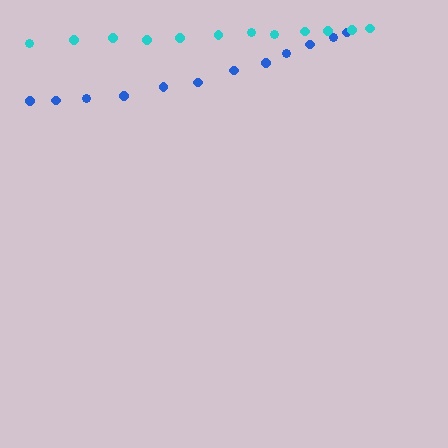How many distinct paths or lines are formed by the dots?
There are 2 distinct paths.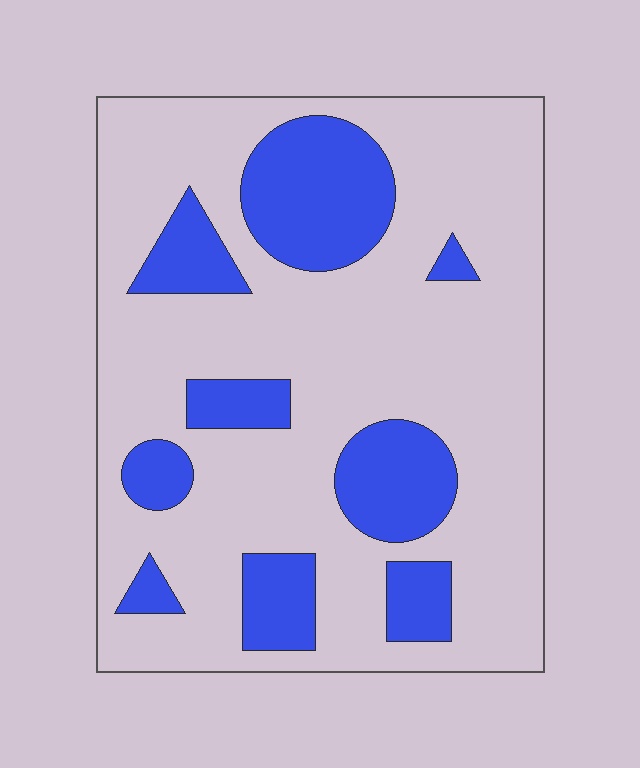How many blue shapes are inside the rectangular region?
9.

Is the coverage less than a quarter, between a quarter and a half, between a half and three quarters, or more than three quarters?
Less than a quarter.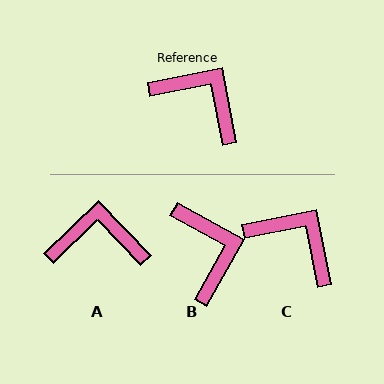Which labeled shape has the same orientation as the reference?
C.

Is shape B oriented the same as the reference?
No, it is off by about 40 degrees.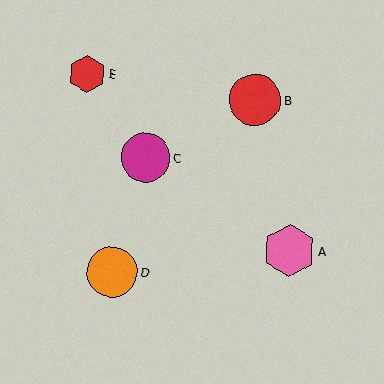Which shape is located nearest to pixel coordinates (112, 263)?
The orange circle (labeled D) at (112, 272) is nearest to that location.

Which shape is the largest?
The pink hexagon (labeled A) is the largest.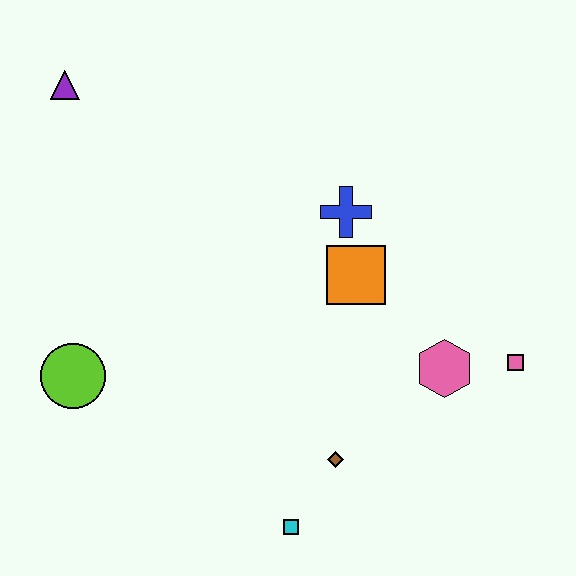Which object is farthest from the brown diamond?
The purple triangle is farthest from the brown diamond.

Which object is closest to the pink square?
The pink hexagon is closest to the pink square.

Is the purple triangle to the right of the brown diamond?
No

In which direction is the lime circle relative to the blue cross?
The lime circle is to the left of the blue cross.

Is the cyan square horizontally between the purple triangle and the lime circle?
No